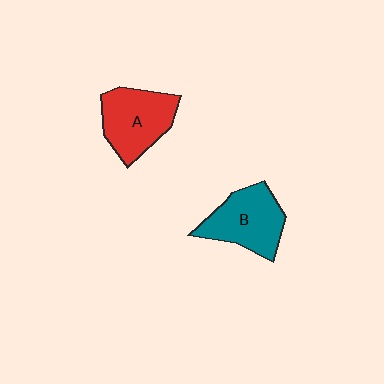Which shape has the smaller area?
Shape B (teal).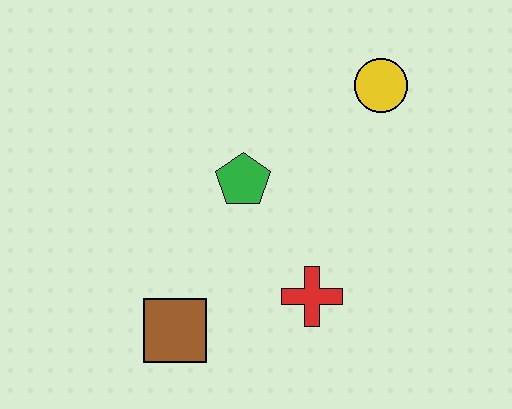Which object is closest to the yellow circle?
The green pentagon is closest to the yellow circle.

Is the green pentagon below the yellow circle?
Yes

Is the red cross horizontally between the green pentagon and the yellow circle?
Yes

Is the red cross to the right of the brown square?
Yes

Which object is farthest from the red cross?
The yellow circle is farthest from the red cross.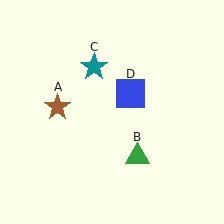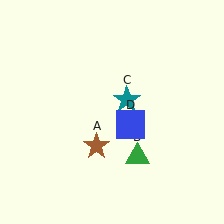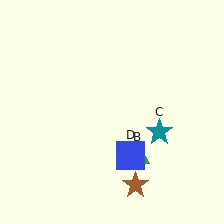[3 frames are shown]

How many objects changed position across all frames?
3 objects changed position: brown star (object A), teal star (object C), blue square (object D).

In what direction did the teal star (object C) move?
The teal star (object C) moved down and to the right.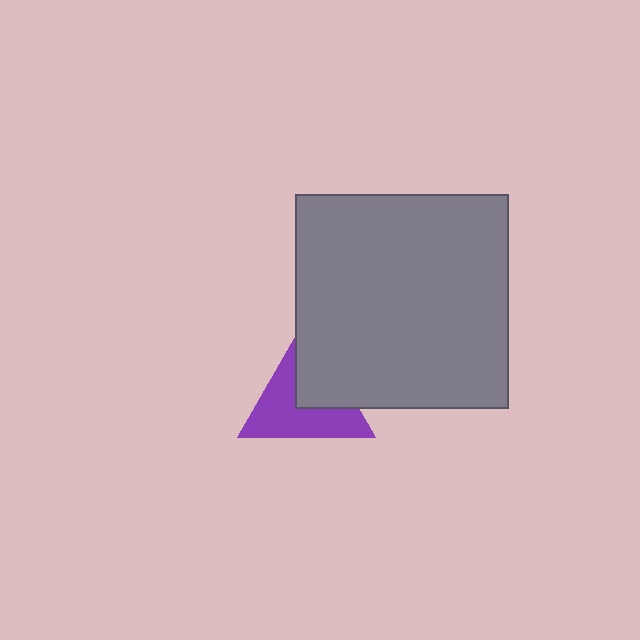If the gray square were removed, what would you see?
You would see the complete purple triangle.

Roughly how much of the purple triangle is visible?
About half of it is visible (roughly 60%).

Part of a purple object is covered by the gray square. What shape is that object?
It is a triangle.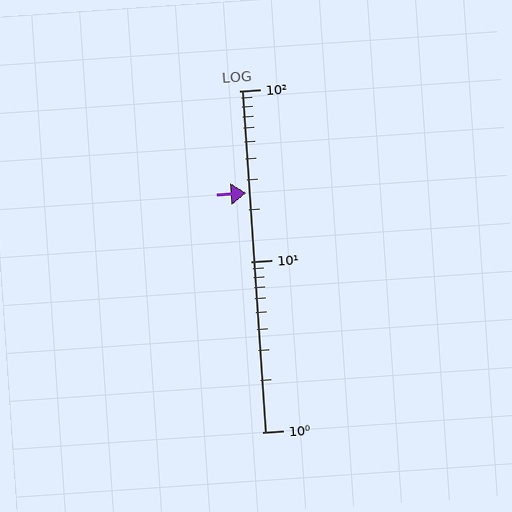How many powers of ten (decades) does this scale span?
The scale spans 2 decades, from 1 to 100.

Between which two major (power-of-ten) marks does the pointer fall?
The pointer is between 10 and 100.